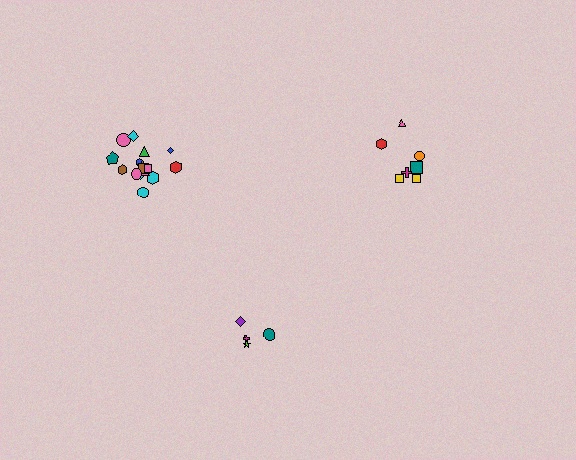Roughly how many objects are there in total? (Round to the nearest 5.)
Roughly 30 objects in total.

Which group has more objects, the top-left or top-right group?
The top-left group.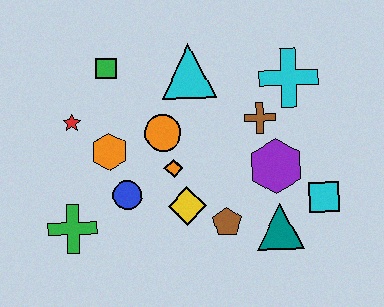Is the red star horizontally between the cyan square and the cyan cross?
No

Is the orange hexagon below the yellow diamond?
No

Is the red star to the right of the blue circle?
No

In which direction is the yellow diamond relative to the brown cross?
The yellow diamond is below the brown cross.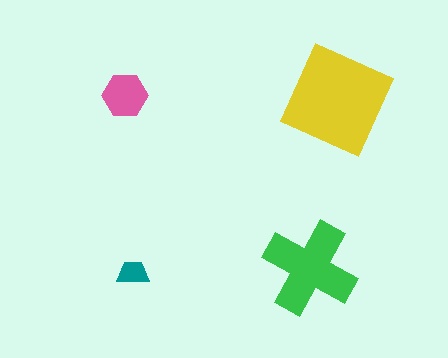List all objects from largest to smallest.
The yellow square, the green cross, the pink hexagon, the teal trapezoid.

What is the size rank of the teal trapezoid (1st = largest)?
4th.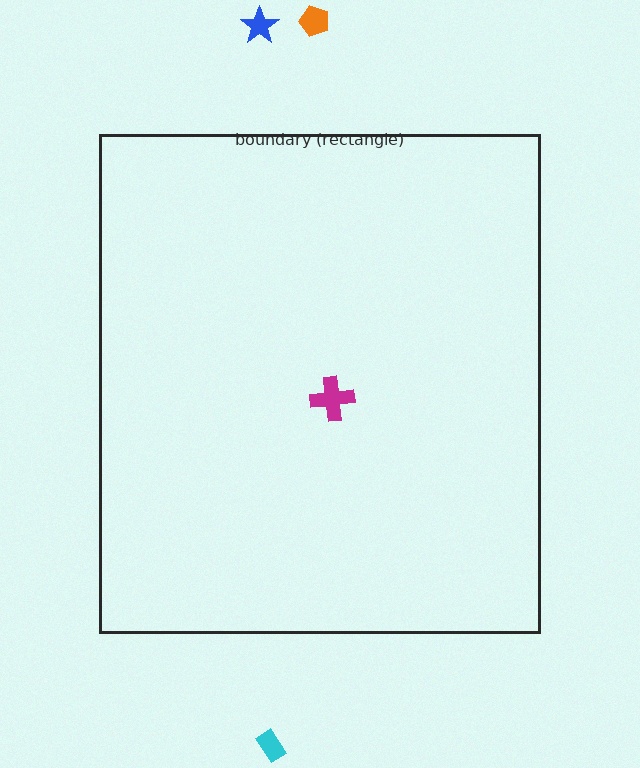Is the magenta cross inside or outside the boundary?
Inside.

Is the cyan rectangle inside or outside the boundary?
Outside.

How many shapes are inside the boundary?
1 inside, 3 outside.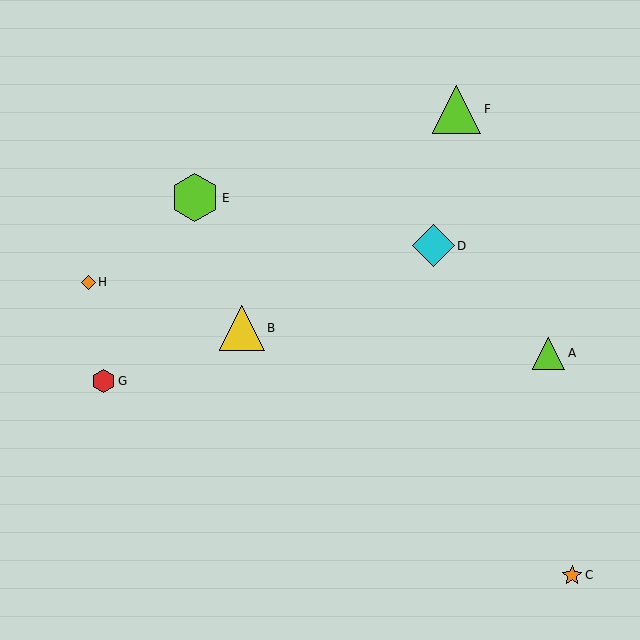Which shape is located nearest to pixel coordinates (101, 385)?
The red hexagon (labeled G) at (104, 381) is nearest to that location.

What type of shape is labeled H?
Shape H is an orange diamond.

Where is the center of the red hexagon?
The center of the red hexagon is at (104, 381).